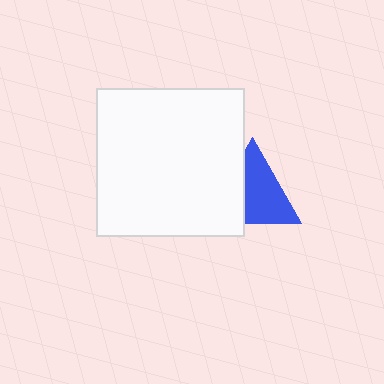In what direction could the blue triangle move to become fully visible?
The blue triangle could move right. That would shift it out from behind the white square entirely.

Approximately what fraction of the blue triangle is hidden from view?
Roughly 37% of the blue triangle is hidden behind the white square.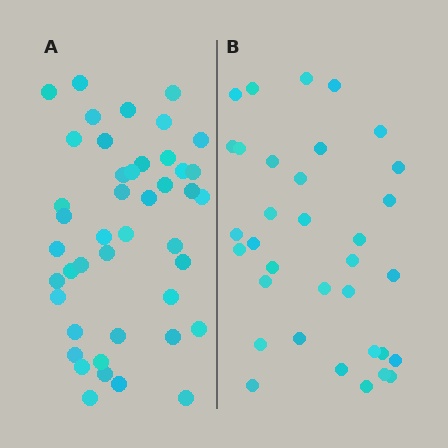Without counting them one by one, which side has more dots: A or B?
Region A (the left region) has more dots.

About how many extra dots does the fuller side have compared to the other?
Region A has roughly 10 or so more dots than region B.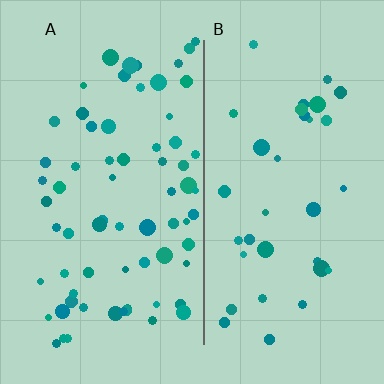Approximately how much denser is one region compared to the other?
Approximately 2.0× — region A over region B.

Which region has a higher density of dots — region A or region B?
A (the left).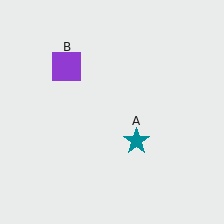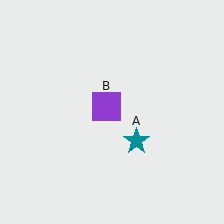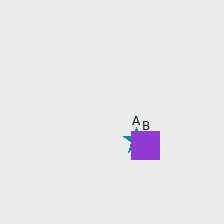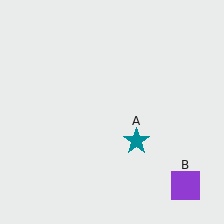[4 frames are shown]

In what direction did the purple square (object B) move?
The purple square (object B) moved down and to the right.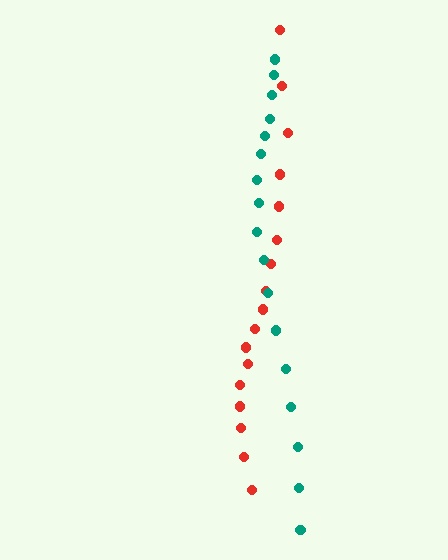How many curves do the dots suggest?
There are 2 distinct paths.